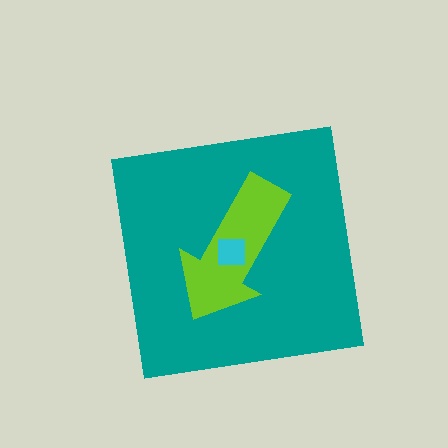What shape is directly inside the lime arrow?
The cyan square.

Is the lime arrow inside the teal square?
Yes.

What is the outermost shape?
The teal square.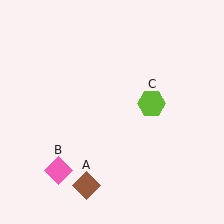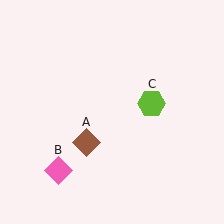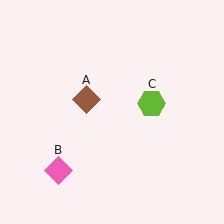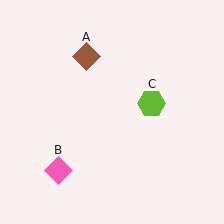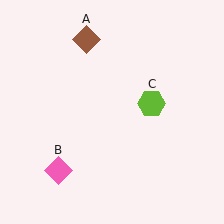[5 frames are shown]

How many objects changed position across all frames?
1 object changed position: brown diamond (object A).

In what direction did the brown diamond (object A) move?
The brown diamond (object A) moved up.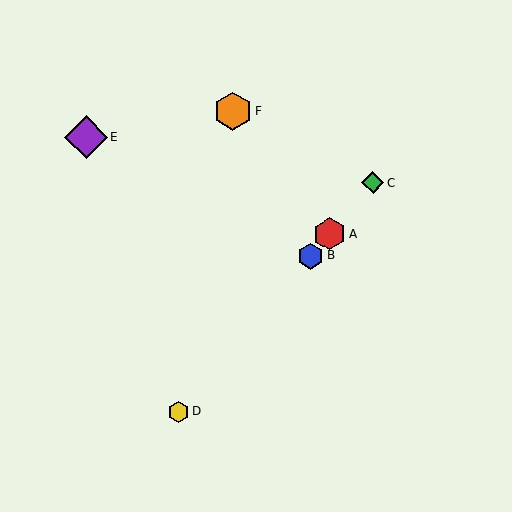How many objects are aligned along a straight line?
4 objects (A, B, C, D) are aligned along a straight line.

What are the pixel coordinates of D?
Object D is at (179, 412).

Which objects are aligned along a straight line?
Objects A, B, C, D are aligned along a straight line.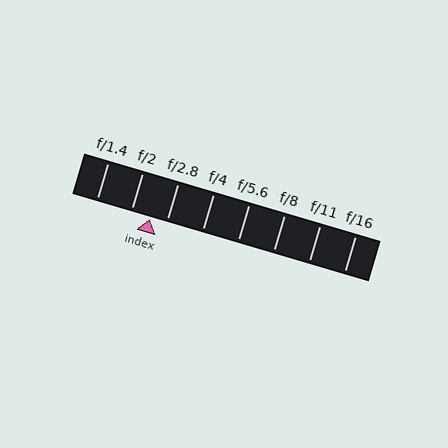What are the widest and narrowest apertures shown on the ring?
The widest aperture shown is f/1.4 and the narrowest is f/16.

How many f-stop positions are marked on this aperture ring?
There are 8 f-stop positions marked.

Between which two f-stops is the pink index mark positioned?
The index mark is between f/2 and f/2.8.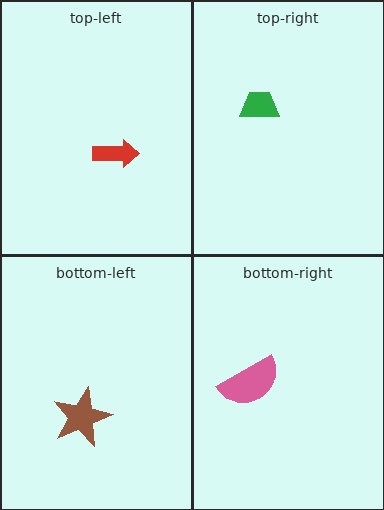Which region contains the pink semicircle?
The bottom-right region.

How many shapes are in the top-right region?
1.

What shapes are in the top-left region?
The red arrow.